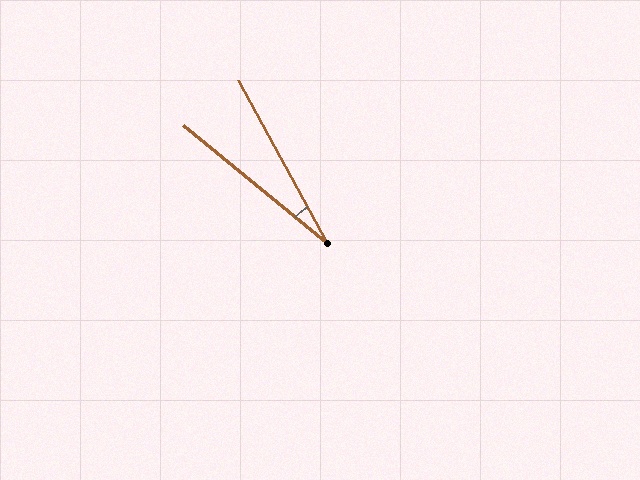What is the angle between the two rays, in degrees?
Approximately 22 degrees.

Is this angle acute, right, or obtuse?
It is acute.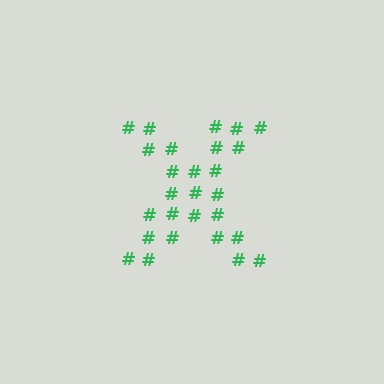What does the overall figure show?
The overall figure shows the letter X.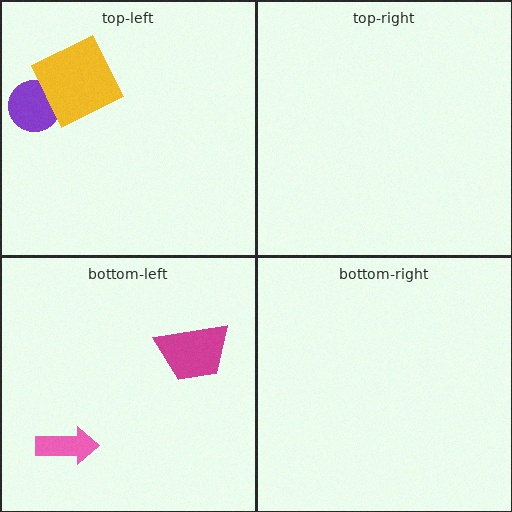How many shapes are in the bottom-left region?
2.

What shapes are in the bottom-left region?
The magenta trapezoid, the pink arrow.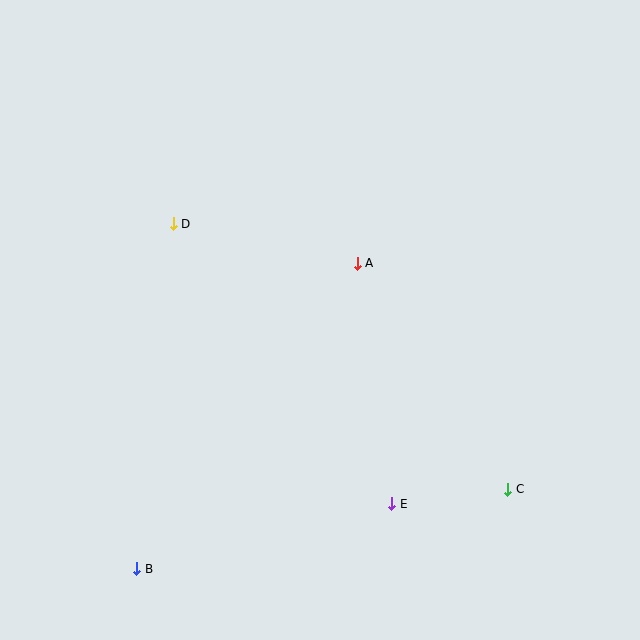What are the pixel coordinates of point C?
Point C is at (508, 489).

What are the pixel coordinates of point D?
Point D is at (173, 224).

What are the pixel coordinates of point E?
Point E is at (392, 504).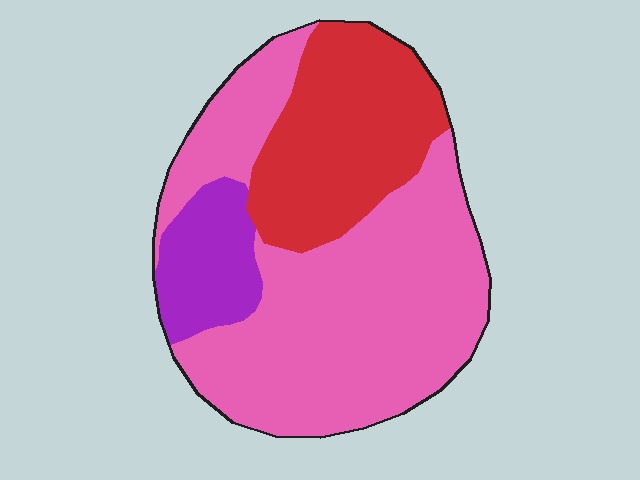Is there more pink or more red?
Pink.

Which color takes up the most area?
Pink, at roughly 60%.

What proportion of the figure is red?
Red takes up about one quarter (1/4) of the figure.